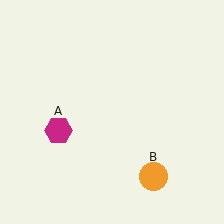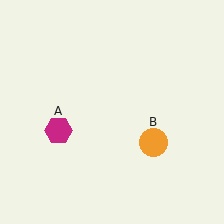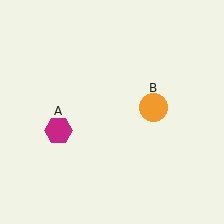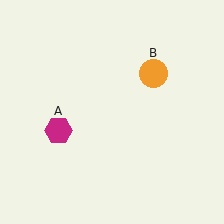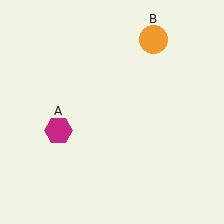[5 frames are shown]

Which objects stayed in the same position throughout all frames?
Magenta hexagon (object A) remained stationary.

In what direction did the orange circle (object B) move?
The orange circle (object B) moved up.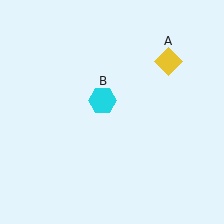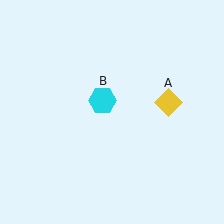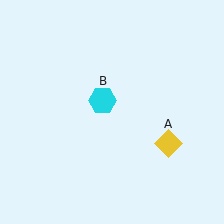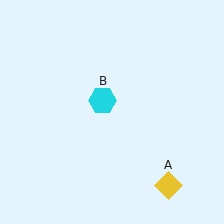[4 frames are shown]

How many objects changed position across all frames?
1 object changed position: yellow diamond (object A).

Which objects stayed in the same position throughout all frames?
Cyan hexagon (object B) remained stationary.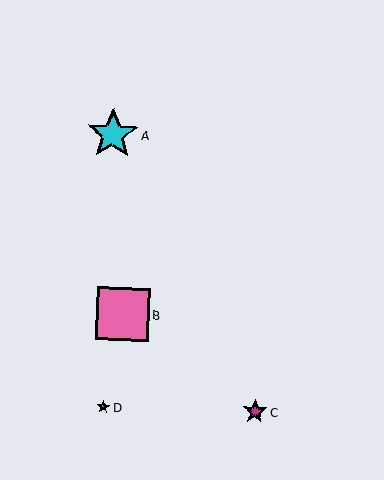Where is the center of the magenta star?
The center of the magenta star is at (255, 411).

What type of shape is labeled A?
Shape A is a cyan star.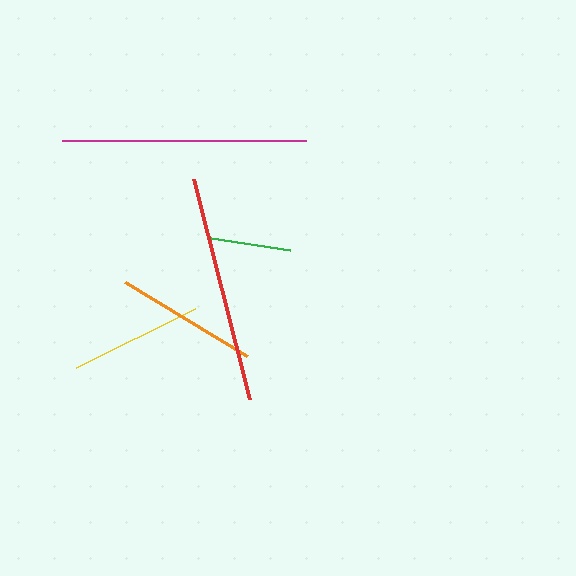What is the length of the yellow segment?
The yellow segment is approximately 133 pixels long.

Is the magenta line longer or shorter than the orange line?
The magenta line is longer than the orange line.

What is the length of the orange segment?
The orange segment is approximately 143 pixels long.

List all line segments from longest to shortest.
From longest to shortest: magenta, red, orange, yellow, green.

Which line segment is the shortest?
The green line is the shortest at approximately 80 pixels.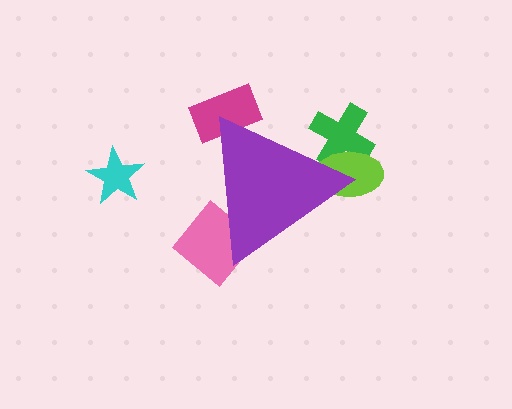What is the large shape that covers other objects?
A purple triangle.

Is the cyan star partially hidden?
No, the cyan star is fully visible.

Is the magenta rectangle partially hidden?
Yes, the magenta rectangle is partially hidden behind the purple triangle.